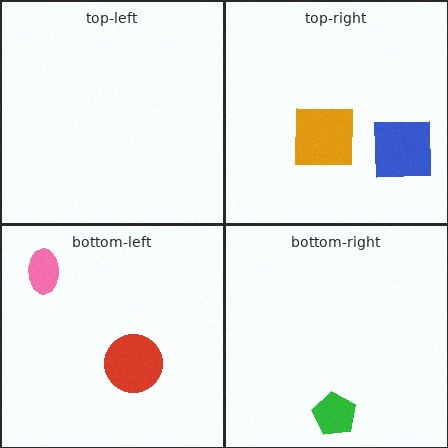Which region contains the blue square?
The top-right region.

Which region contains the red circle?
The bottom-left region.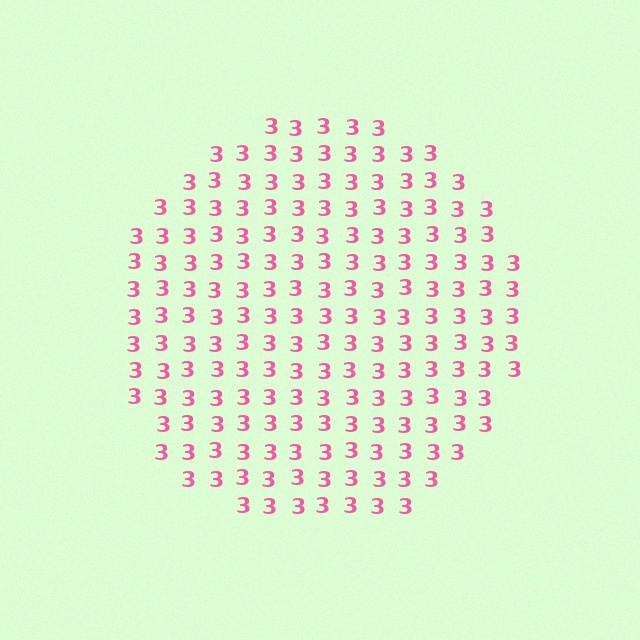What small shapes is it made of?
It is made of small digit 3's.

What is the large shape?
The large shape is a circle.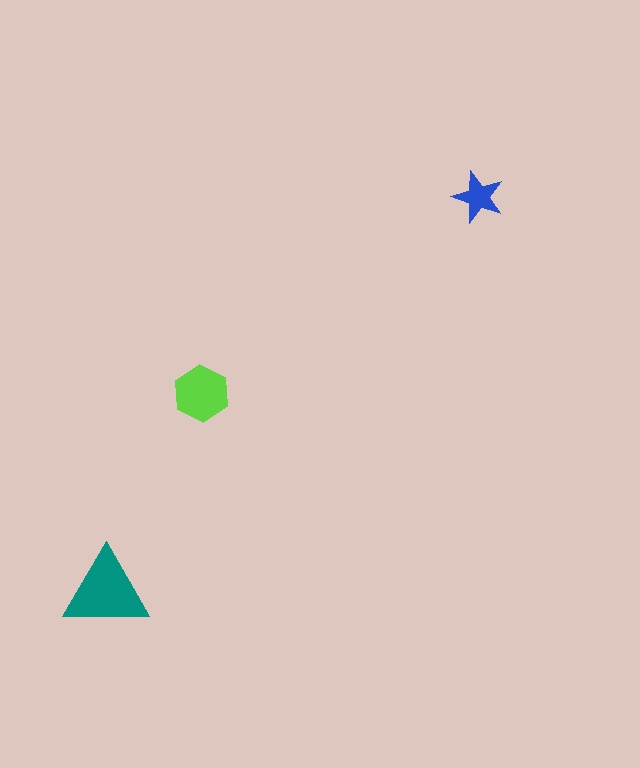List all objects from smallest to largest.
The blue star, the lime hexagon, the teal triangle.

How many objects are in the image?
There are 3 objects in the image.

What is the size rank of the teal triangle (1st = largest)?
1st.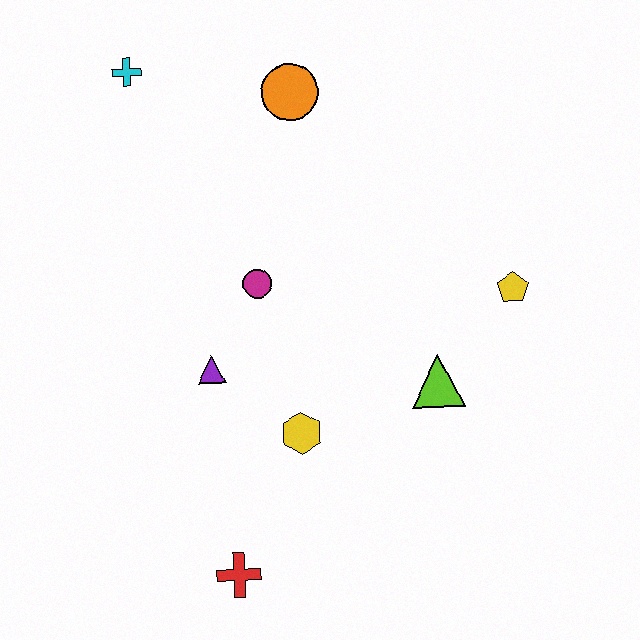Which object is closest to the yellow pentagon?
The lime triangle is closest to the yellow pentagon.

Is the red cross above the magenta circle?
No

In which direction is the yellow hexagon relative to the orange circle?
The yellow hexagon is below the orange circle.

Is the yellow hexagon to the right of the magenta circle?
Yes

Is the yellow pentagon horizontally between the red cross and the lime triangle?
No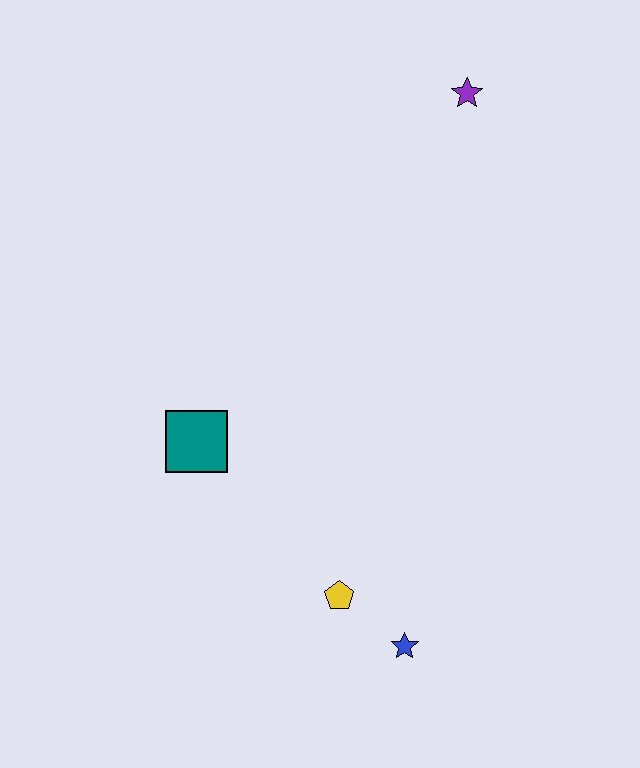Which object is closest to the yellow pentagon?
The blue star is closest to the yellow pentagon.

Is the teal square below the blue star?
No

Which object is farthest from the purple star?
The blue star is farthest from the purple star.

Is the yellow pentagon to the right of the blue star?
No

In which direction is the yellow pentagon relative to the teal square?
The yellow pentagon is below the teal square.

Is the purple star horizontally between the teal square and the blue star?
No